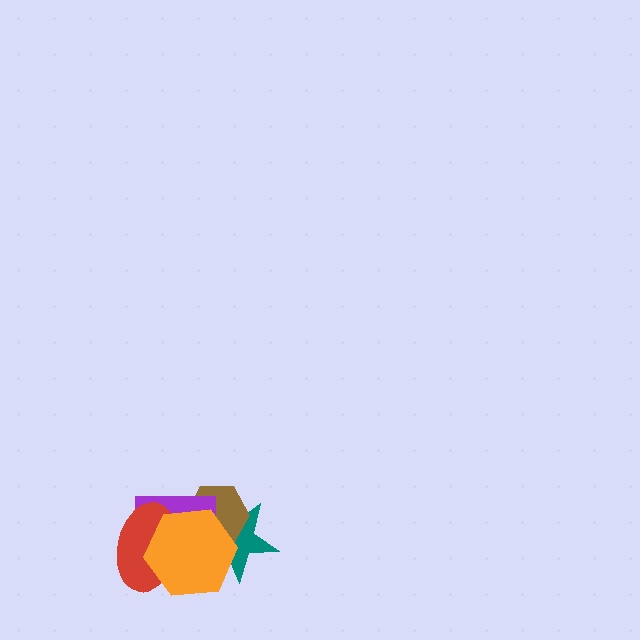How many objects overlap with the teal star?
3 objects overlap with the teal star.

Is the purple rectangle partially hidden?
Yes, it is partially covered by another shape.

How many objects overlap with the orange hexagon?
4 objects overlap with the orange hexagon.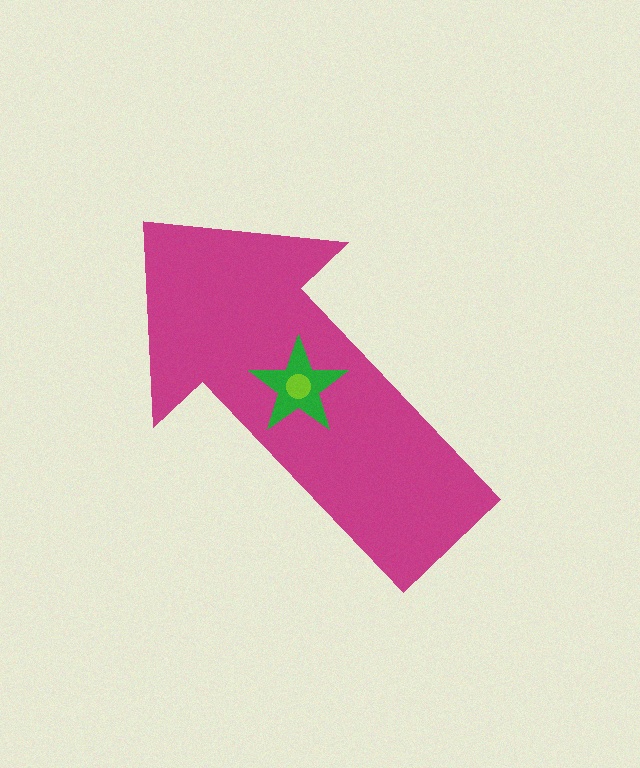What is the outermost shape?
The magenta arrow.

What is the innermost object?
The lime circle.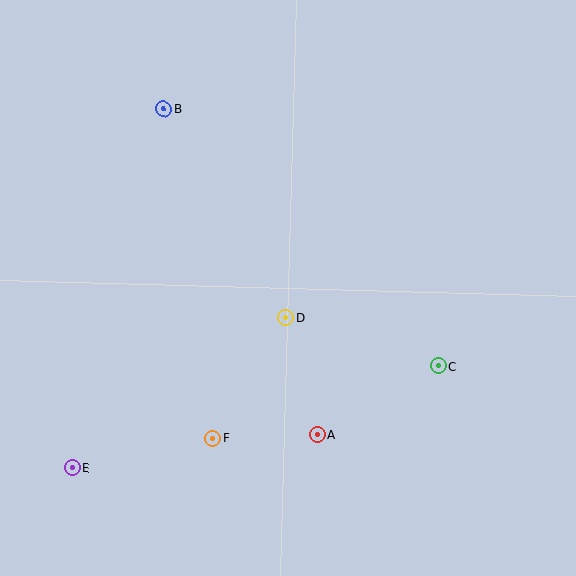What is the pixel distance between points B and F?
The distance between B and F is 333 pixels.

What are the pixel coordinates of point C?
Point C is at (438, 366).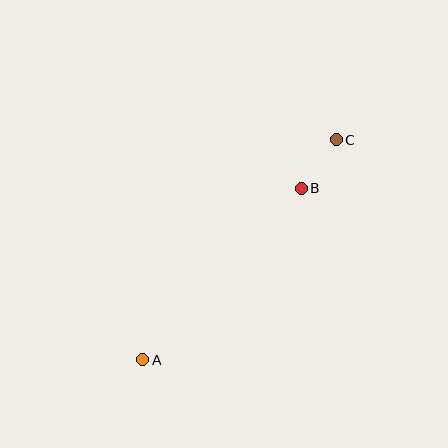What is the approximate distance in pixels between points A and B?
The distance between A and B is approximately 234 pixels.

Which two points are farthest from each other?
Points A and C are farthest from each other.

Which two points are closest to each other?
Points B and C are closest to each other.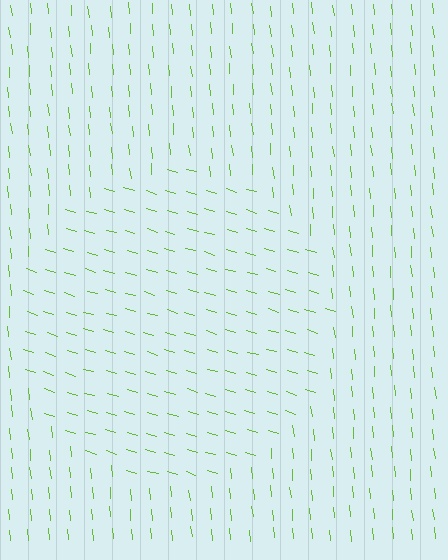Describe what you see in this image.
The image is filled with small lime line segments. A circle region in the image has lines oriented differently from the surrounding lines, creating a visible texture boundary.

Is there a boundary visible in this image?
Yes, there is a texture boundary formed by a change in line orientation.